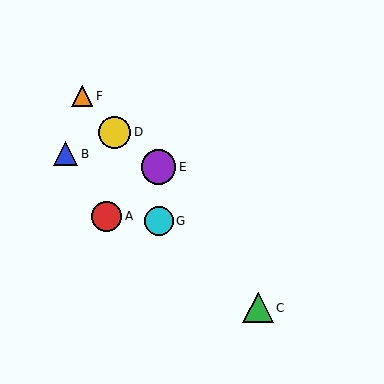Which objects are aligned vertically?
Objects E, G are aligned vertically.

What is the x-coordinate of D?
Object D is at x≈114.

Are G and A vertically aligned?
No, G is at x≈159 and A is at x≈107.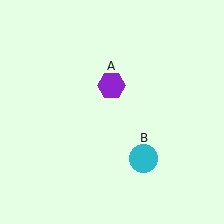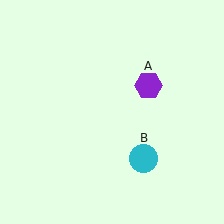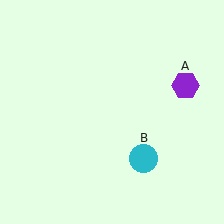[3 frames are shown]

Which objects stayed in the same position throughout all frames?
Cyan circle (object B) remained stationary.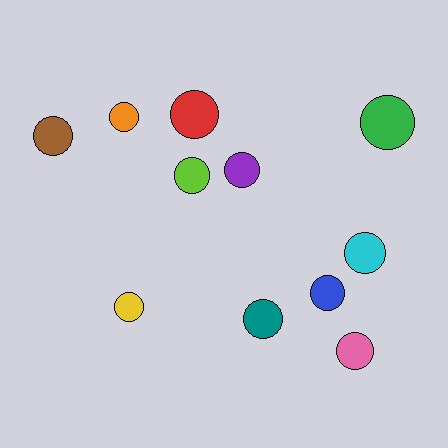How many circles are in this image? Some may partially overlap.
There are 11 circles.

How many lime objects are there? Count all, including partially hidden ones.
There is 1 lime object.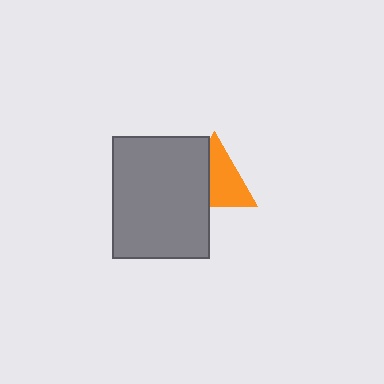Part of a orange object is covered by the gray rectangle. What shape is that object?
It is a triangle.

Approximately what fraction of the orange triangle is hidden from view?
Roughly 39% of the orange triangle is hidden behind the gray rectangle.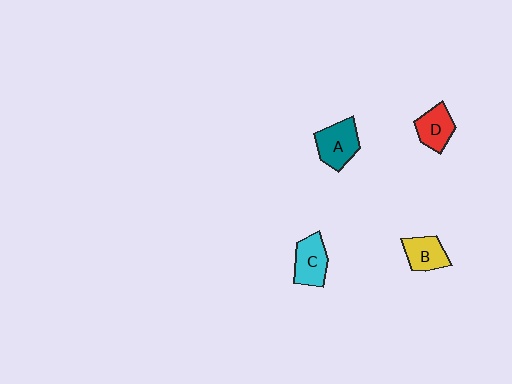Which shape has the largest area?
Shape A (teal).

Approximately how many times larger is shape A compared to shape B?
Approximately 1.3 times.